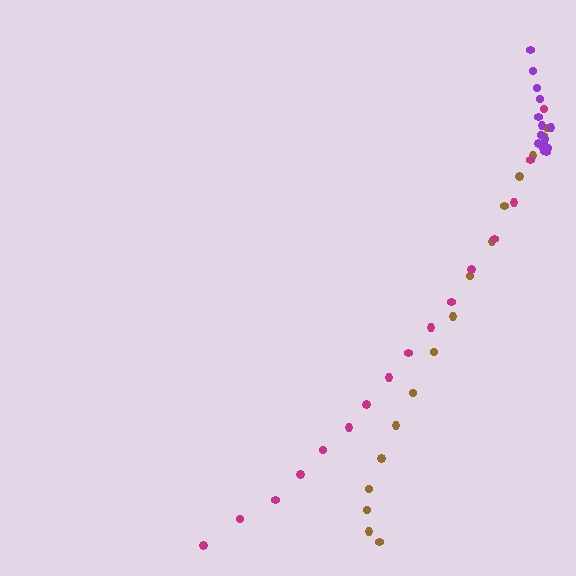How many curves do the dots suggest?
There are 3 distinct paths.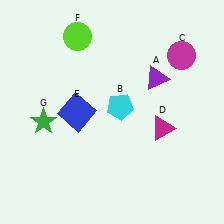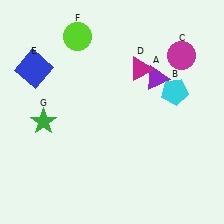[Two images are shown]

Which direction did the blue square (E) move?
The blue square (E) moved up.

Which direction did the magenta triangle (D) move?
The magenta triangle (D) moved up.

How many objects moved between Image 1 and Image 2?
3 objects moved between the two images.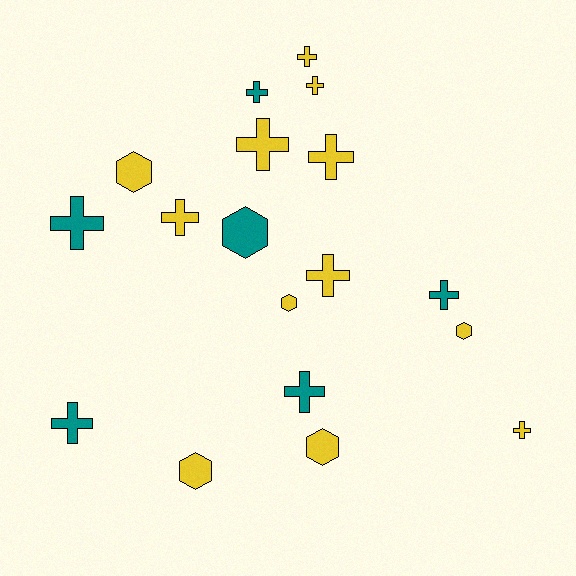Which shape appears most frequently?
Cross, with 12 objects.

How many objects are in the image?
There are 18 objects.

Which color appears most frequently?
Yellow, with 12 objects.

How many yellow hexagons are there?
There are 5 yellow hexagons.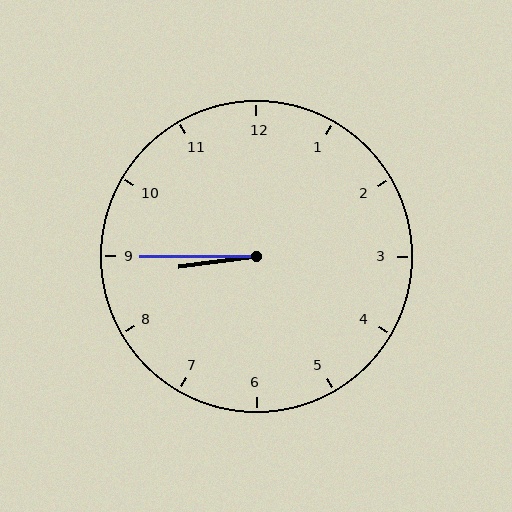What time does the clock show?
8:45.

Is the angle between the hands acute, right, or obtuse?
It is acute.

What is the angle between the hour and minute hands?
Approximately 8 degrees.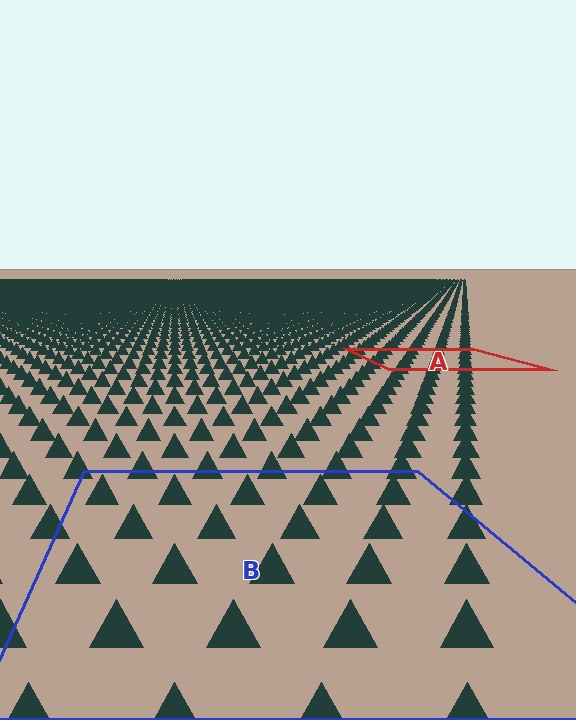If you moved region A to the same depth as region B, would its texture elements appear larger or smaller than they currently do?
They would appear larger. At a closer depth, the same texture elements are projected at a bigger on-screen size.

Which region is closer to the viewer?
Region B is closer. The texture elements there are larger and more spread out.